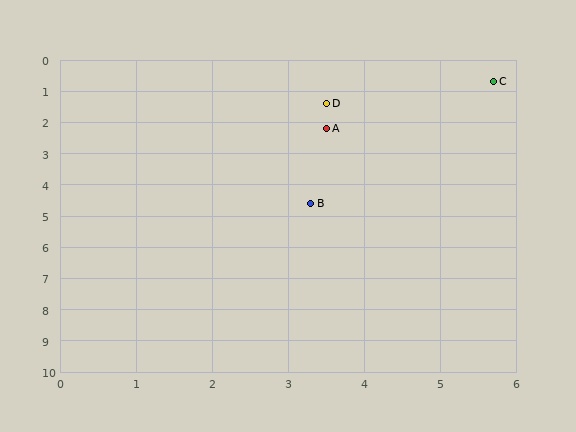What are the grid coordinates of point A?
Point A is at approximately (3.5, 2.2).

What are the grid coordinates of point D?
Point D is at approximately (3.5, 1.4).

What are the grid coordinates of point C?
Point C is at approximately (5.7, 0.7).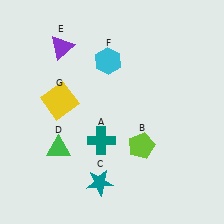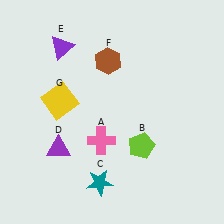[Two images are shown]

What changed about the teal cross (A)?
In Image 1, A is teal. In Image 2, it changed to pink.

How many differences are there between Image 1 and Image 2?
There are 3 differences between the two images.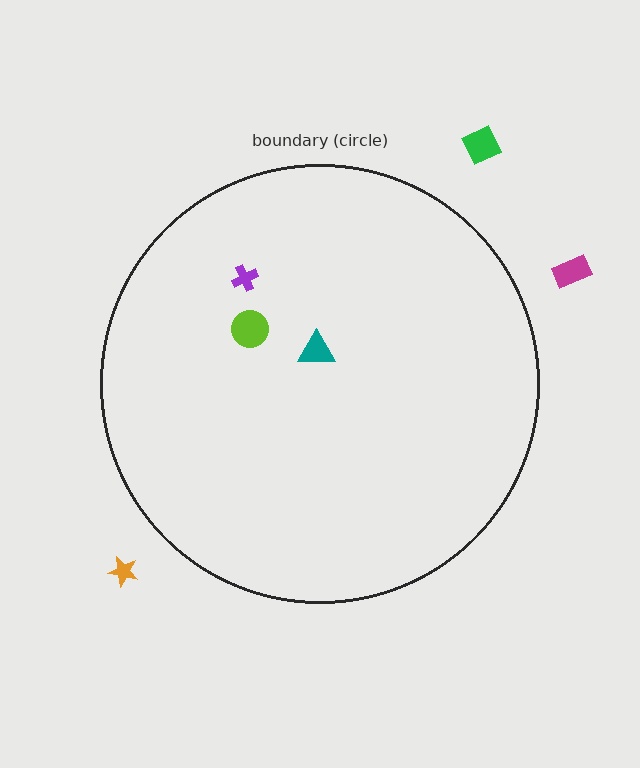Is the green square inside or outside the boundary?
Outside.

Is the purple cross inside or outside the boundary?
Inside.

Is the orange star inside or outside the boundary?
Outside.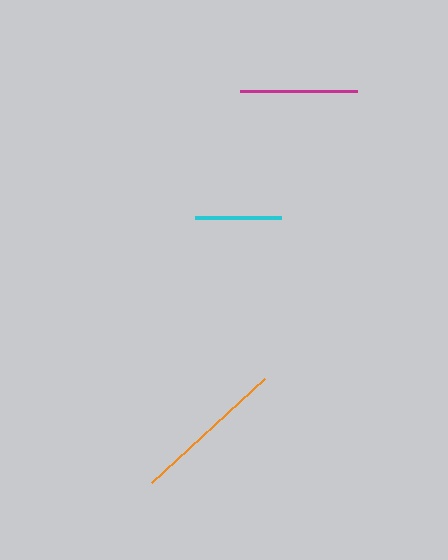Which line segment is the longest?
The orange line is the longest at approximately 154 pixels.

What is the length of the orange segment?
The orange segment is approximately 154 pixels long.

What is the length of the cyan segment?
The cyan segment is approximately 86 pixels long.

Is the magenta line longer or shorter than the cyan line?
The magenta line is longer than the cyan line.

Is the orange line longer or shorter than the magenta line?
The orange line is longer than the magenta line.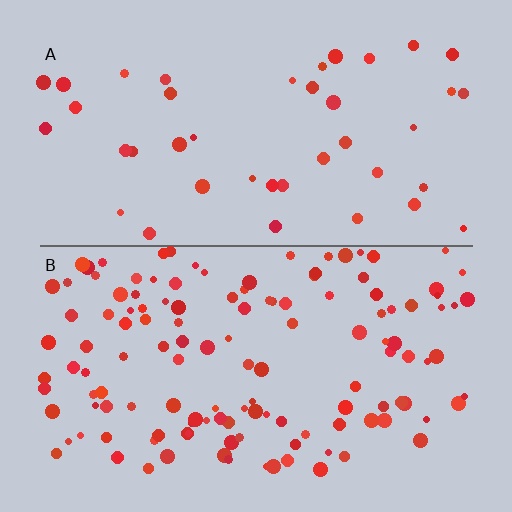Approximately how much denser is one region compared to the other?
Approximately 3.2× — region B over region A.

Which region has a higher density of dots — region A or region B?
B (the bottom).